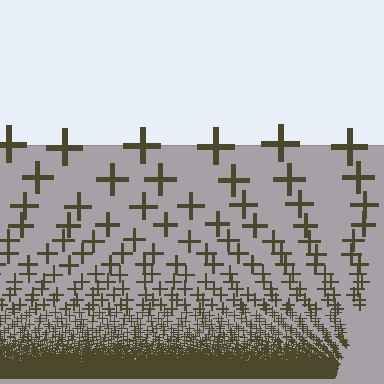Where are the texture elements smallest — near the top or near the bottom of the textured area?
Near the bottom.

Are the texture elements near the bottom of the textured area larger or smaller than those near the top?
Smaller. The gradient is inverted — elements near the bottom are smaller and denser.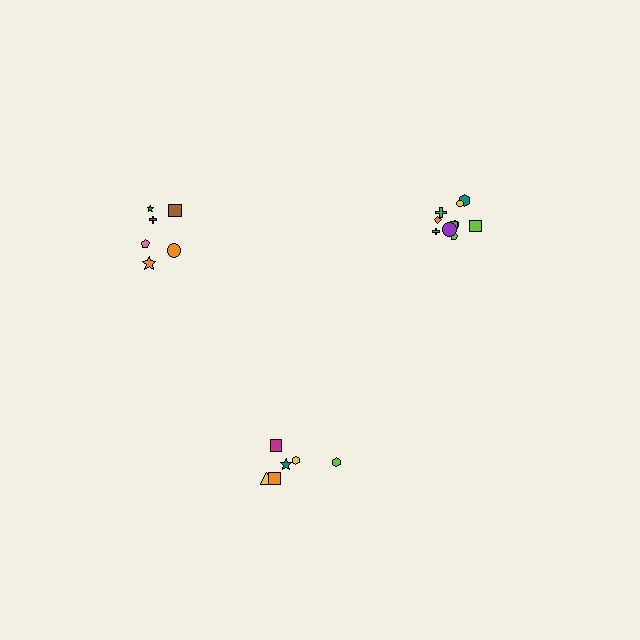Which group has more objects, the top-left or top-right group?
The top-right group.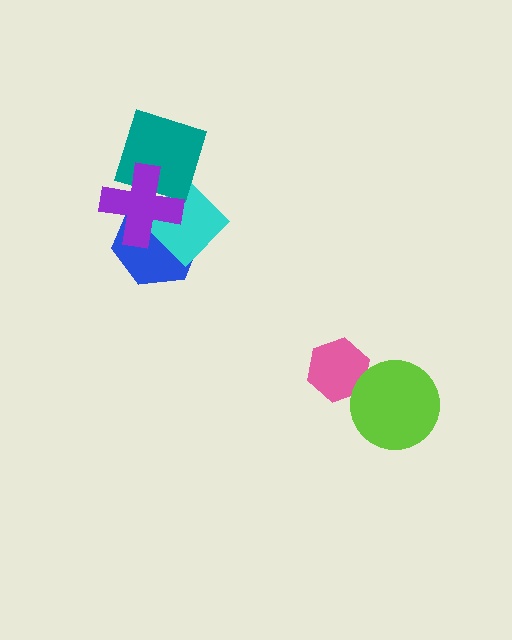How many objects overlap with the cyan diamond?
3 objects overlap with the cyan diamond.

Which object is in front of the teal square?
The purple cross is in front of the teal square.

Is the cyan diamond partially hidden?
Yes, it is partially covered by another shape.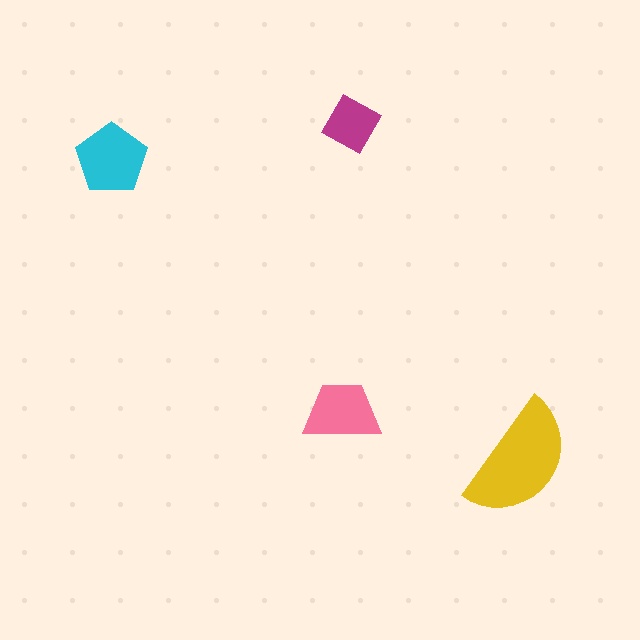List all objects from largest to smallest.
The yellow semicircle, the cyan pentagon, the pink trapezoid, the magenta diamond.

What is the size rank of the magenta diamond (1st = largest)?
4th.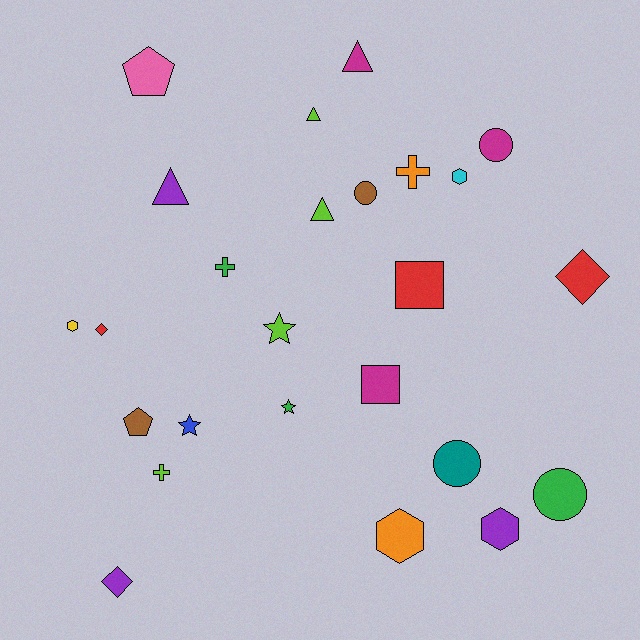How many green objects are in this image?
There are 3 green objects.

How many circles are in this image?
There are 4 circles.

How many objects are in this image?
There are 25 objects.